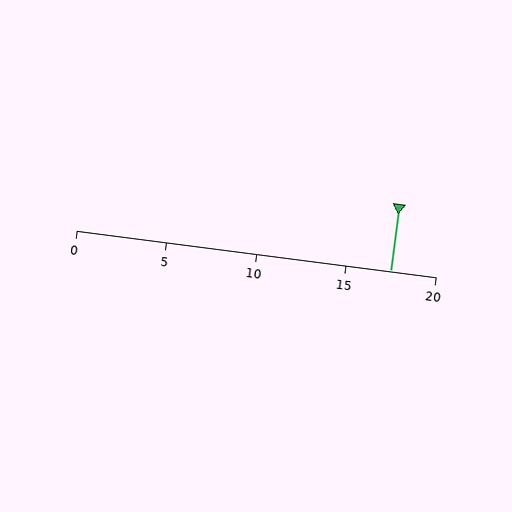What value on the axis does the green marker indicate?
The marker indicates approximately 17.5.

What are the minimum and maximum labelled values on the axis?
The axis runs from 0 to 20.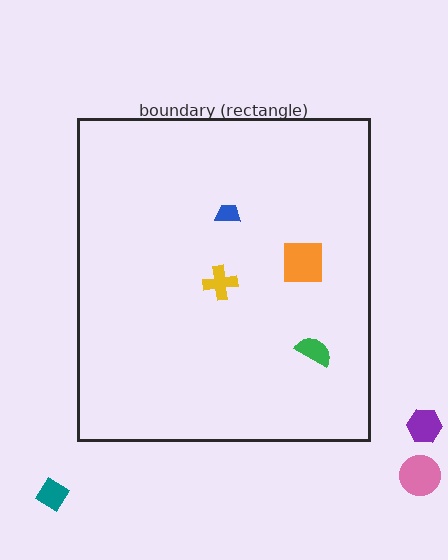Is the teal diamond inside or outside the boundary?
Outside.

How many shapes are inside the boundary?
4 inside, 3 outside.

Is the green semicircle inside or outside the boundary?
Inside.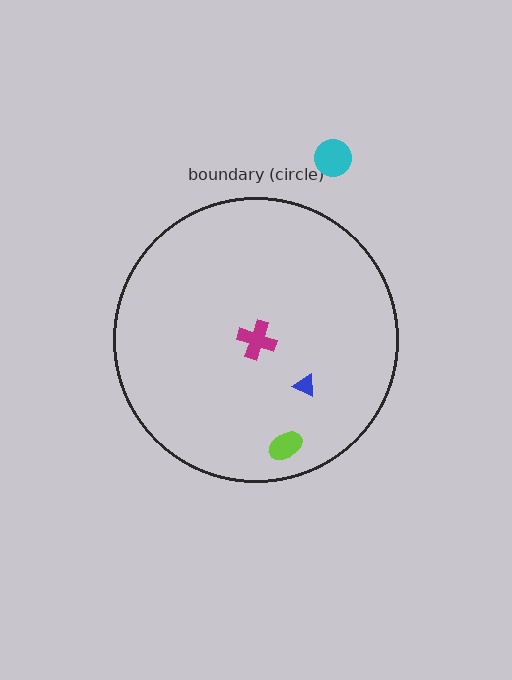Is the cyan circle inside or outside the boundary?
Outside.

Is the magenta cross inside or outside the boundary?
Inside.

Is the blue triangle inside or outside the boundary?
Inside.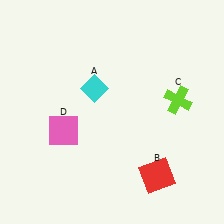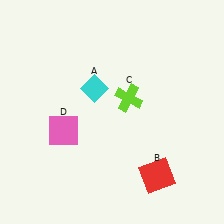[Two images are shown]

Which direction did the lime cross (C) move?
The lime cross (C) moved left.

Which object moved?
The lime cross (C) moved left.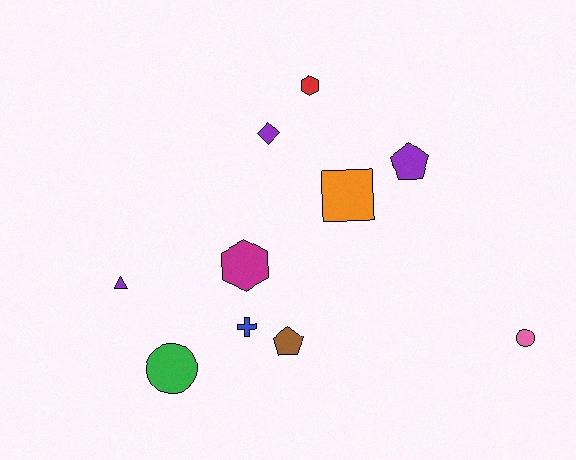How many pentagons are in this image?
There are 2 pentagons.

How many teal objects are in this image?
There are no teal objects.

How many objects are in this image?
There are 10 objects.